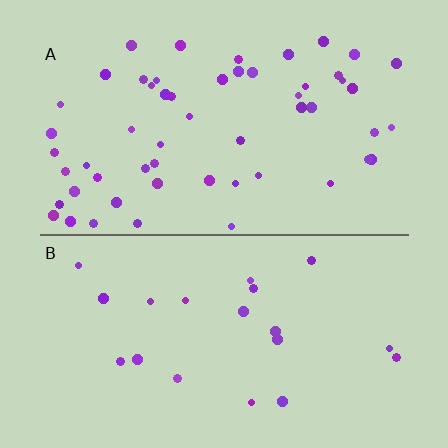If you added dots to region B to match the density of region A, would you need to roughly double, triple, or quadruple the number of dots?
Approximately triple.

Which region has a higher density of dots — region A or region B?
A (the top).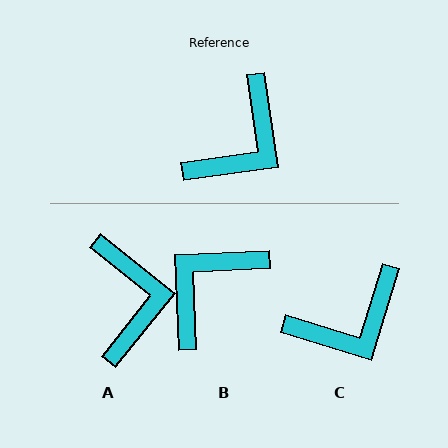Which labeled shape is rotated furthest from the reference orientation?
B, about 174 degrees away.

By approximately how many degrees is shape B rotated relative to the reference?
Approximately 174 degrees counter-clockwise.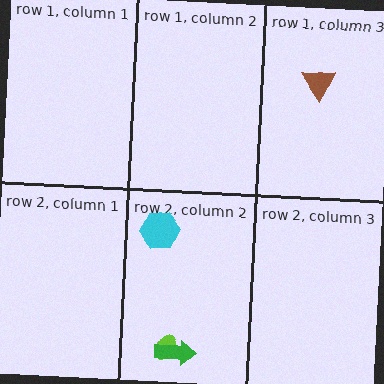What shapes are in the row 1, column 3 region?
The brown triangle.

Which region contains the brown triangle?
The row 1, column 3 region.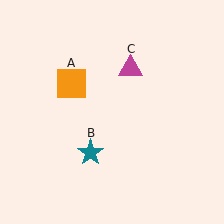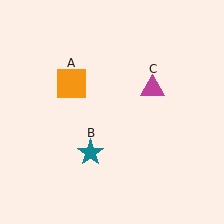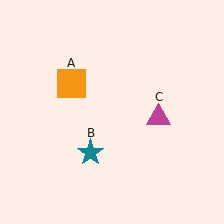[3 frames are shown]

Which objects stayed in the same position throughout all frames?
Orange square (object A) and teal star (object B) remained stationary.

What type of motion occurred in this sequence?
The magenta triangle (object C) rotated clockwise around the center of the scene.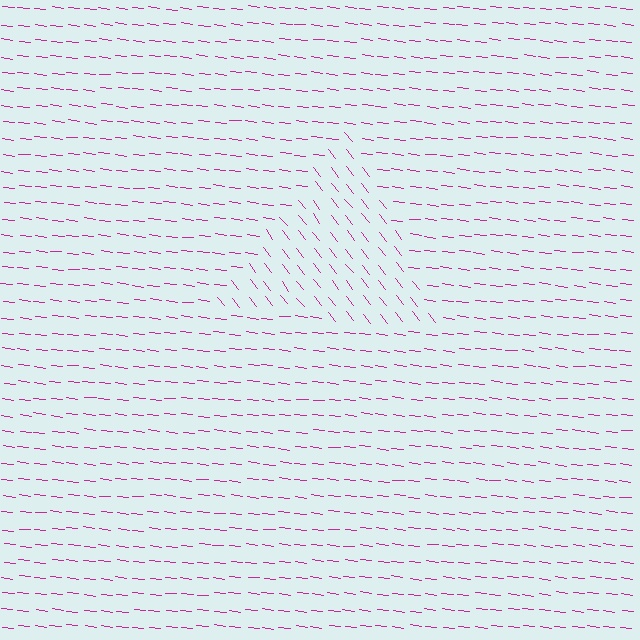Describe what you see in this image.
The image is filled with small magenta line segments. A triangle region in the image has lines oriented differently from the surrounding lines, creating a visible texture boundary.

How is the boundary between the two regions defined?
The boundary is defined purely by a change in line orientation (approximately 45 degrees difference). All lines are the same color and thickness.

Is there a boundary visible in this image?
Yes, there is a texture boundary formed by a change in line orientation.